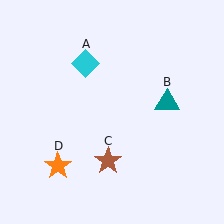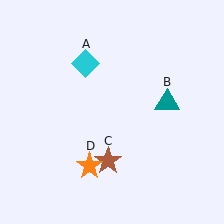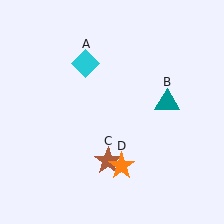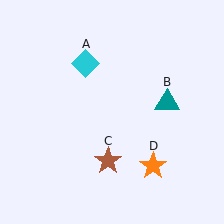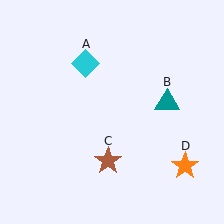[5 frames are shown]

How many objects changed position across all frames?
1 object changed position: orange star (object D).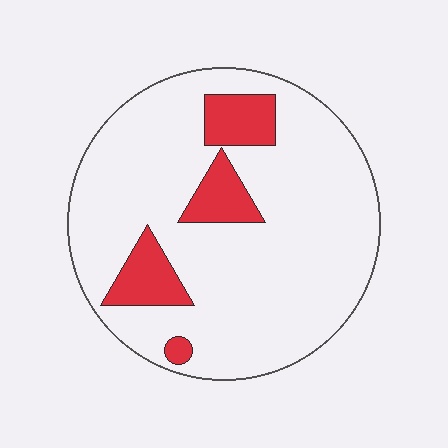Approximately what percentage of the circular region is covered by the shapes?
Approximately 15%.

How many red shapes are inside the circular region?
4.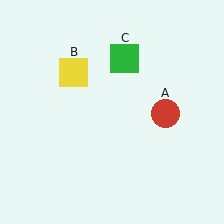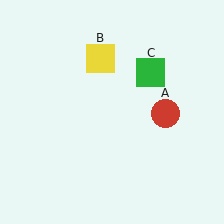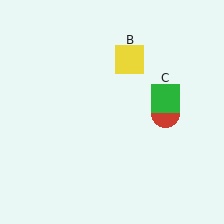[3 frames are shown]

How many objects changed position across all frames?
2 objects changed position: yellow square (object B), green square (object C).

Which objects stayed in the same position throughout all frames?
Red circle (object A) remained stationary.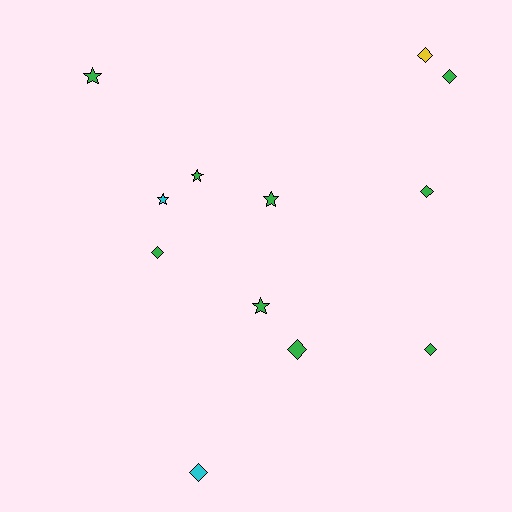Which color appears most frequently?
Green, with 9 objects.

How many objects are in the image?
There are 12 objects.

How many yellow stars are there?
There are no yellow stars.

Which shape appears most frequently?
Diamond, with 7 objects.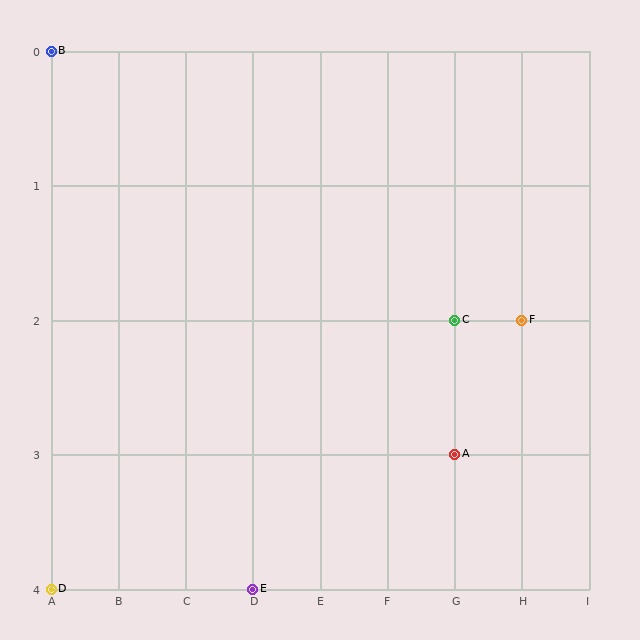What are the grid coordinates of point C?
Point C is at grid coordinates (G, 2).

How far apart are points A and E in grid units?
Points A and E are 3 columns and 1 row apart (about 3.2 grid units diagonally).